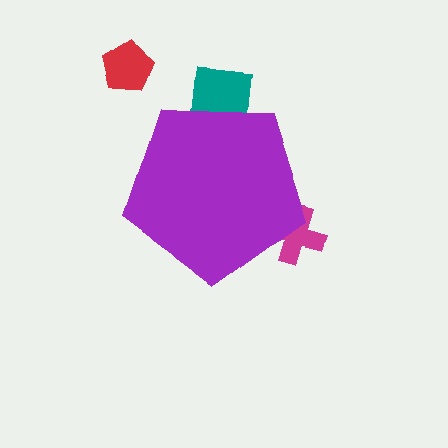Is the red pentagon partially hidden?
No, the red pentagon is fully visible.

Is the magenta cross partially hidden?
Yes, the magenta cross is partially hidden behind the purple pentagon.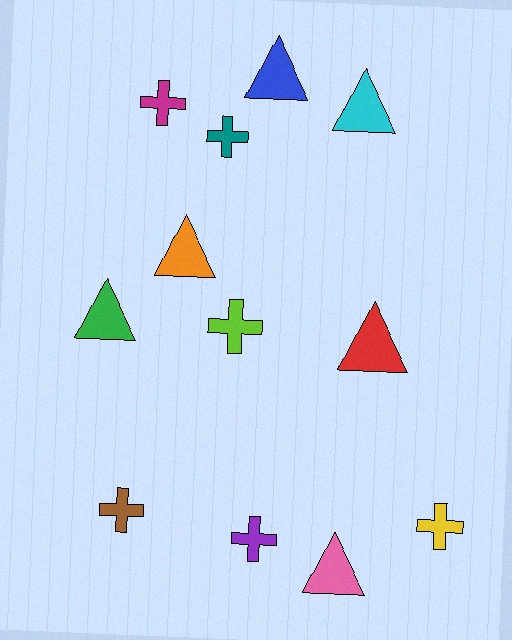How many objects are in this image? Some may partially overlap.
There are 12 objects.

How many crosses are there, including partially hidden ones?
There are 6 crosses.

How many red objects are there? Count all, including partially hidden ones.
There is 1 red object.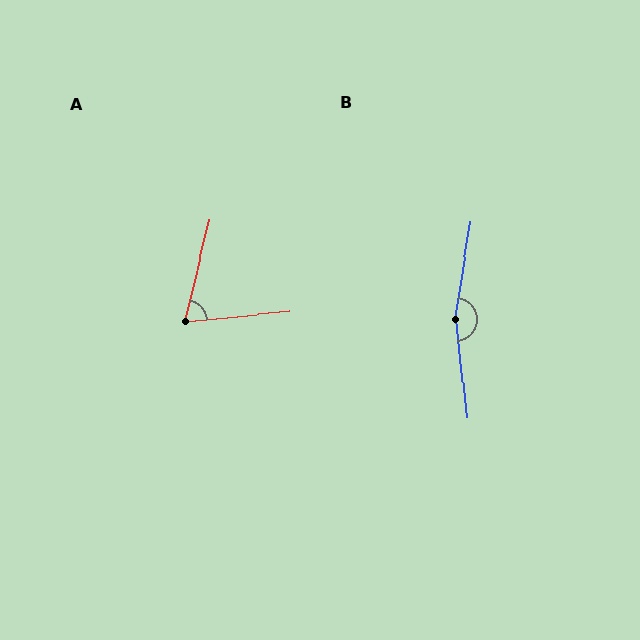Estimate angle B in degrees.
Approximately 164 degrees.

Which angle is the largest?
B, at approximately 164 degrees.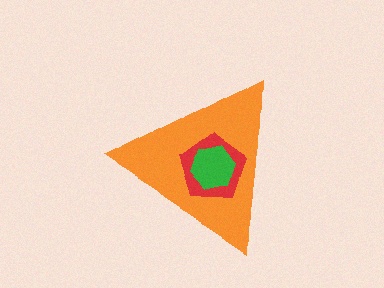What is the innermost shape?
The green hexagon.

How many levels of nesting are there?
3.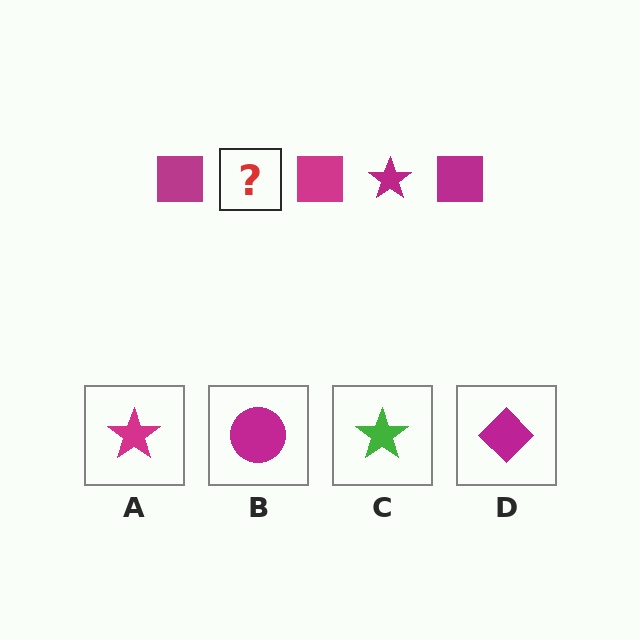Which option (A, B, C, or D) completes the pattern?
A.